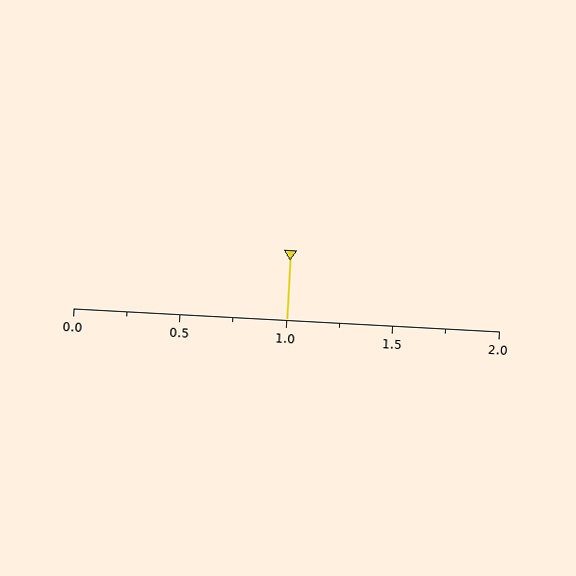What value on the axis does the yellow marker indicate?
The marker indicates approximately 1.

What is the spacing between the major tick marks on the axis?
The major ticks are spaced 0.5 apart.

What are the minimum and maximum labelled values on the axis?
The axis runs from 0.0 to 2.0.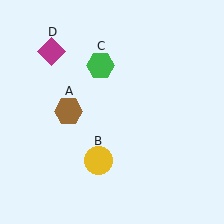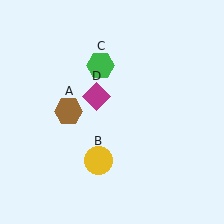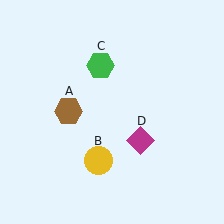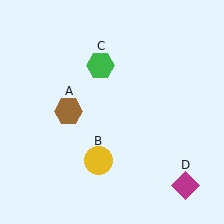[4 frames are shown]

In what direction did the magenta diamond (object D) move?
The magenta diamond (object D) moved down and to the right.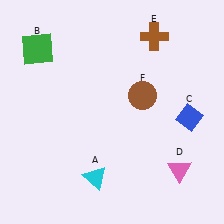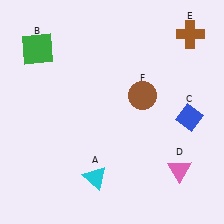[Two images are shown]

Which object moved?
The brown cross (E) moved right.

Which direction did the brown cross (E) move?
The brown cross (E) moved right.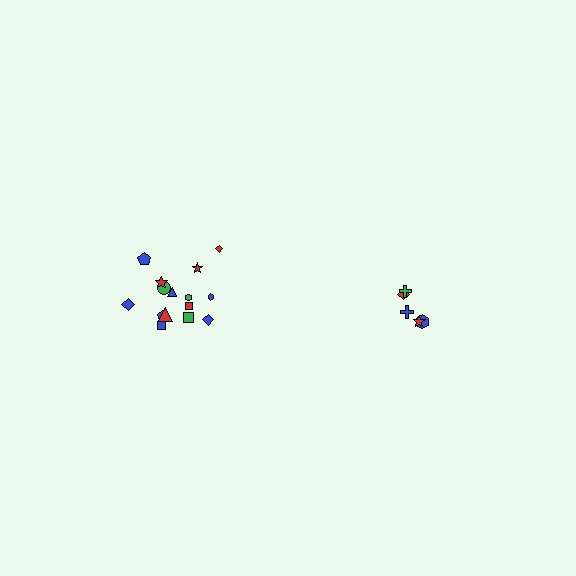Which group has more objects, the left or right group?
The left group.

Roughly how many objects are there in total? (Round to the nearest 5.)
Roughly 20 objects in total.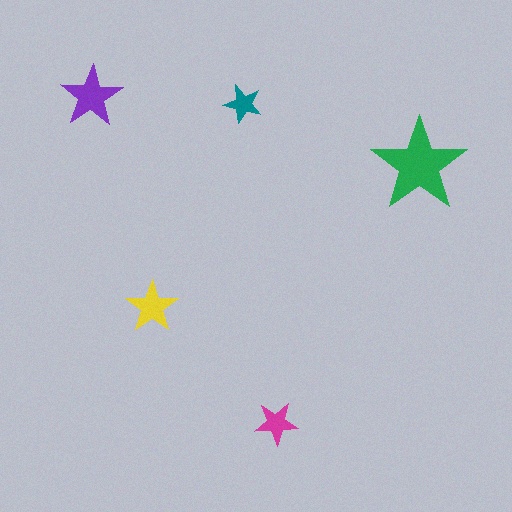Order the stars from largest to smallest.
the green one, the purple one, the yellow one, the magenta one, the teal one.